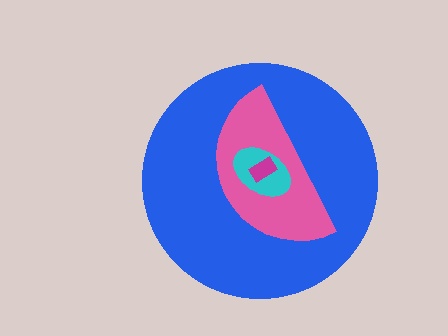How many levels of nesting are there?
4.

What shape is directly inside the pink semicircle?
The cyan ellipse.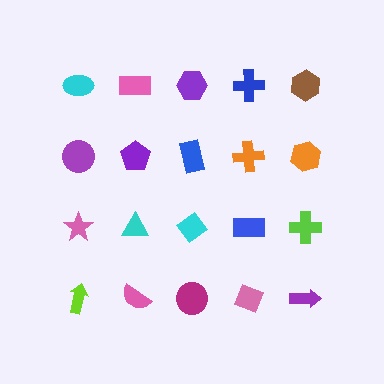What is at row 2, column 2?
A purple pentagon.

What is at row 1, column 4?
A blue cross.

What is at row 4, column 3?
A magenta circle.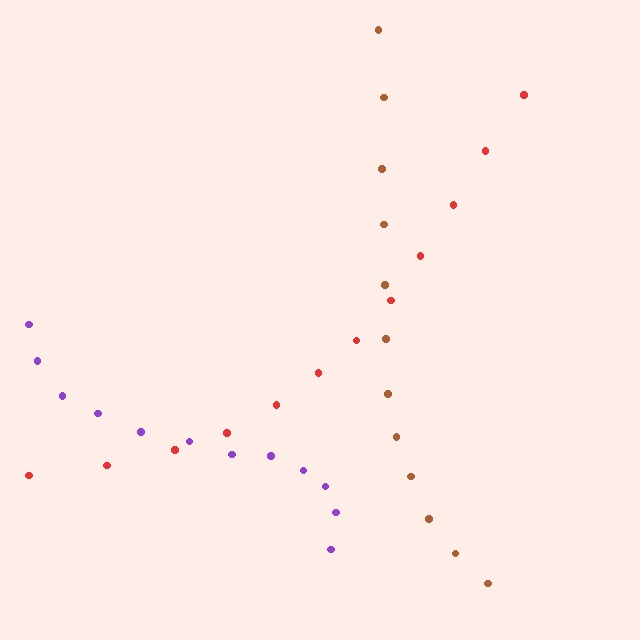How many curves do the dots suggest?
There are 3 distinct paths.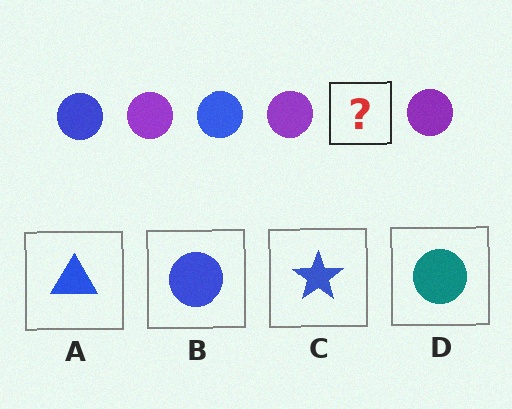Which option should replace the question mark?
Option B.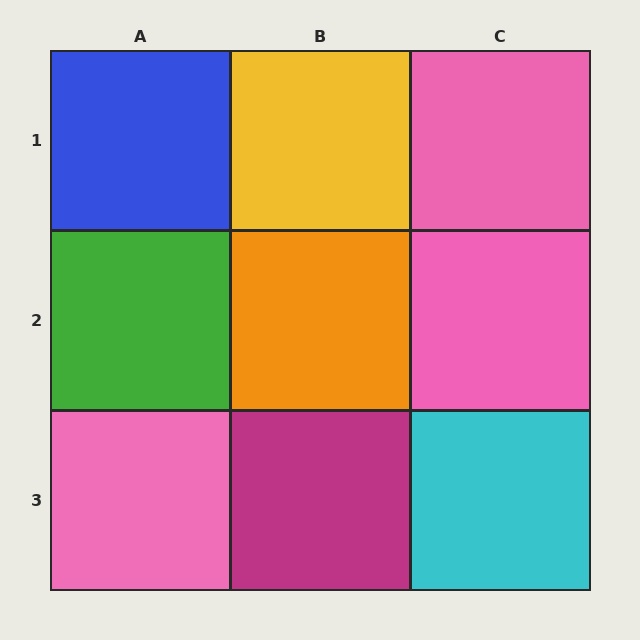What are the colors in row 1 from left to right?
Blue, yellow, pink.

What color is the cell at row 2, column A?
Green.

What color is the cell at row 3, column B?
Magenta.